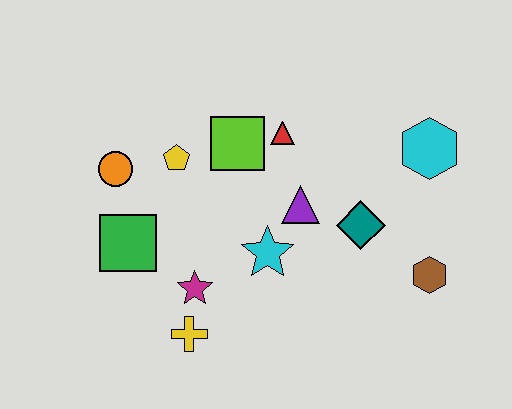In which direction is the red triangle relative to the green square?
The red triangle is to the right of the green square.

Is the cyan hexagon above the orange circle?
Yes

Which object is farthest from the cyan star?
The cyan hexagon is farthest from the cyan star.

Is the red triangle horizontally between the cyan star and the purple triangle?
Yes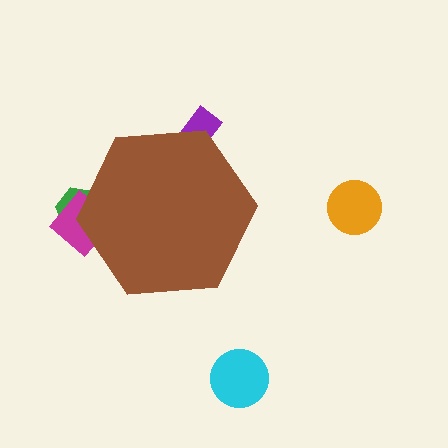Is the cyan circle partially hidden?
No, the cyan circle is fully visible.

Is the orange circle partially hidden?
No, the orange circle is fully visible.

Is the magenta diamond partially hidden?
Yes, the magenta diamond is partially hidden behind the brown hexagon.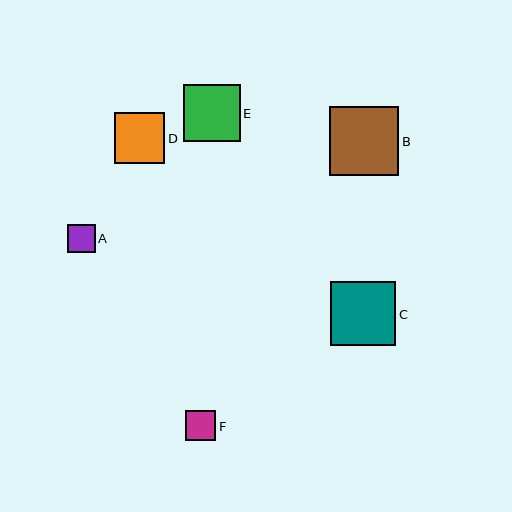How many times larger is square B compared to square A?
Square B is approximately 2.5 times the size of square A.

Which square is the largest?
Square B is the largest with a size of approximately 69 pixels.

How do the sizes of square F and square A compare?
Square F and square A are approximately the same size.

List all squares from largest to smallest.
From largest to smallest: B, C, E, D, F, A.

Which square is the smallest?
Square A is the smallest with a size of approximately 28 pixels.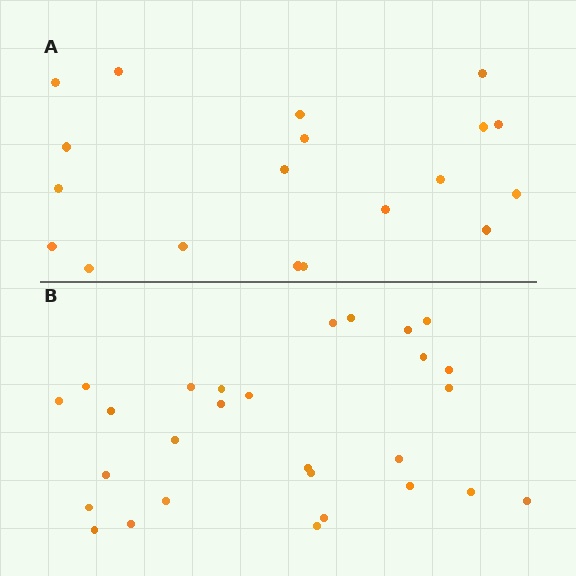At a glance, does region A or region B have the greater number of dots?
Region B (the bottom region) has more dots.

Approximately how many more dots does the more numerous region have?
Region B has roughly 8 or so more dots than region A.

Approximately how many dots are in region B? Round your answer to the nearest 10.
About 30 dots. (The exact count is 28, which rounds to 30.)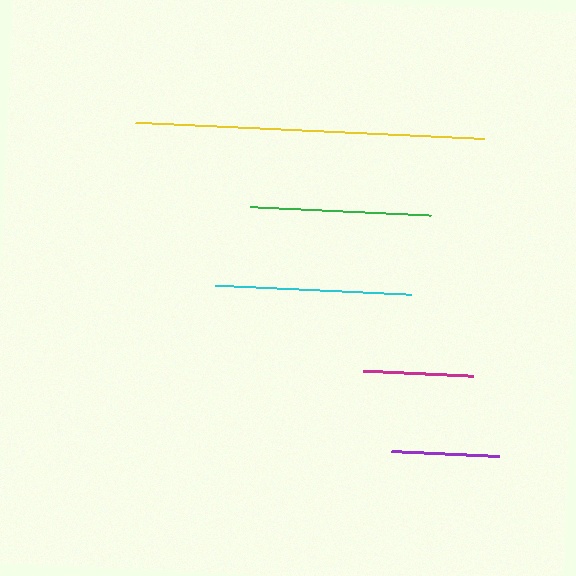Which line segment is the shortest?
The purple line is the shortest at approximately 109 pixels.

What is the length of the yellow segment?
The yellow segment is approximately 348 pixels long.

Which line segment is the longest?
The yellow line is the longest at approximately 348 pixels.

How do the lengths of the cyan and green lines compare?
The cyan and green lines are approximately the same length.